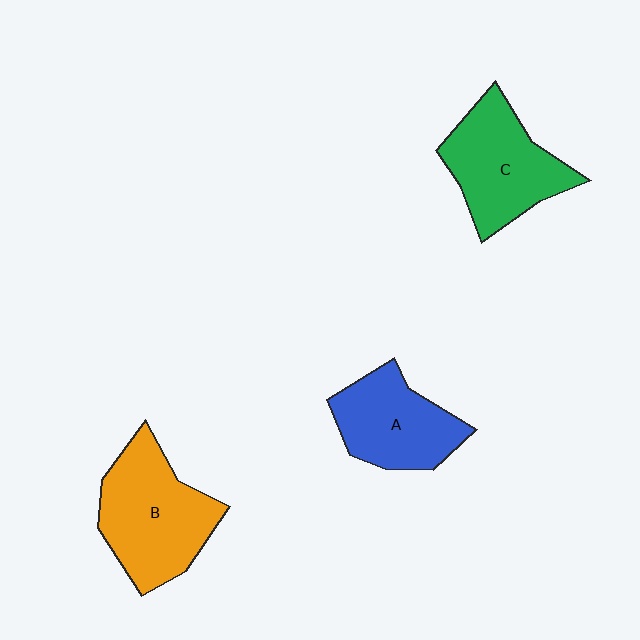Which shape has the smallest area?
Shape A (blue).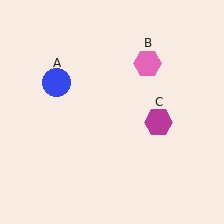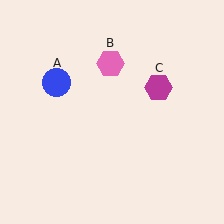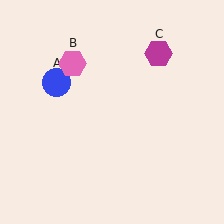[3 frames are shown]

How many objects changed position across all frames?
2 objects changed position: pink hexagon (object B), magenta hexagon (object C).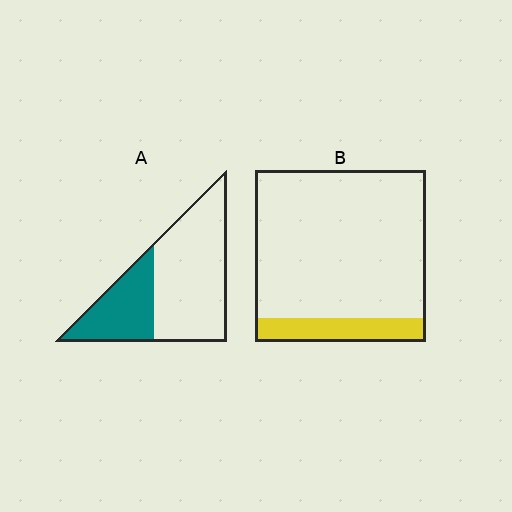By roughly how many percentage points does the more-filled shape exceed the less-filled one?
By roughly 20 percentage points (A over B).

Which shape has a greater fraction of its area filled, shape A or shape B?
Shape A.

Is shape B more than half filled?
No.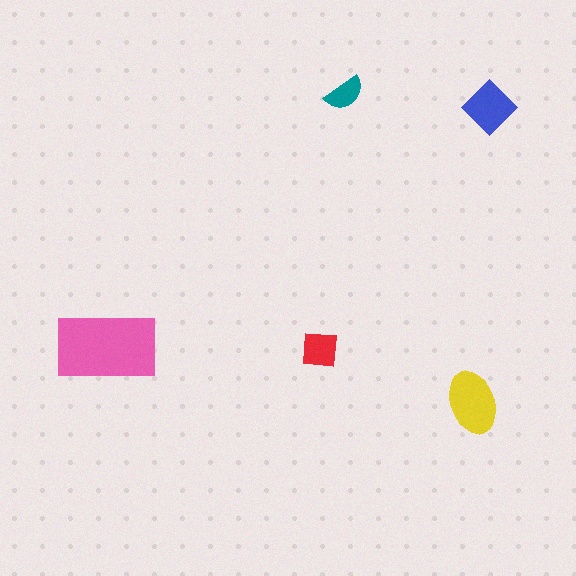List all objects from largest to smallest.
The pink rectangle, the yellow ellipse, the blue diamond, the red square, the teal semicircle.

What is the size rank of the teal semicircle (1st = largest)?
5th.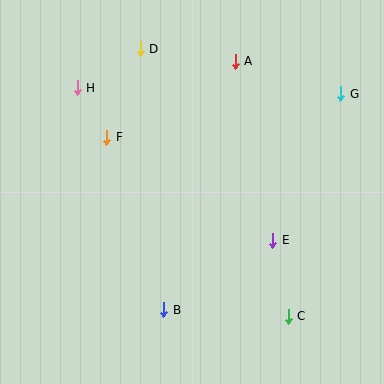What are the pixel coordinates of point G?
Point G is at (341, 94).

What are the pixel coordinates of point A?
Point A is at (235, 61).